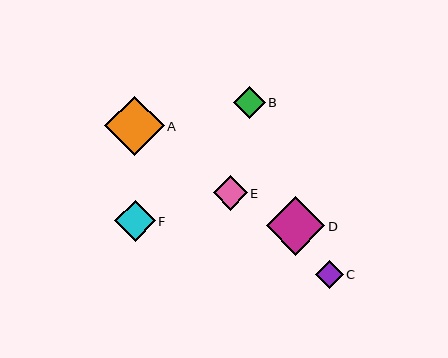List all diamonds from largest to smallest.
From largest to smallest: A, D, F, E, B, C.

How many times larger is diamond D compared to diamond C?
Diamond D is approximately 2.1 times the size of diamond C.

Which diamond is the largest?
Diamond A is the largest with a size of approximately 59 pixels.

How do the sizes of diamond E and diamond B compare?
Diamond E and diamond B are approximately the same size.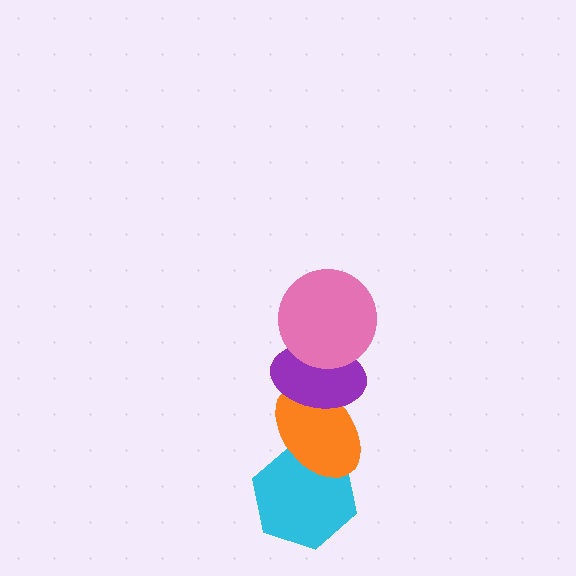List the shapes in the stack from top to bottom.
From top to bottom: the pink circle, the purple ellipse, the orange ellipse, the cyan hexagon.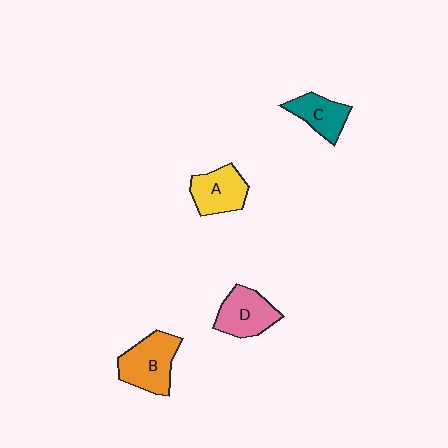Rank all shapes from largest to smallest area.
From largest to smallest: B (orange), D (pink), A (yellow), C (teal).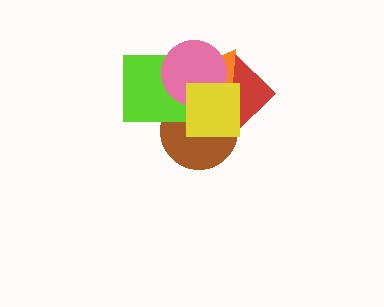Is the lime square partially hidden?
Yes, it is partially covered by another shape.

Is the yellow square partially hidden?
No, no other shape covers it.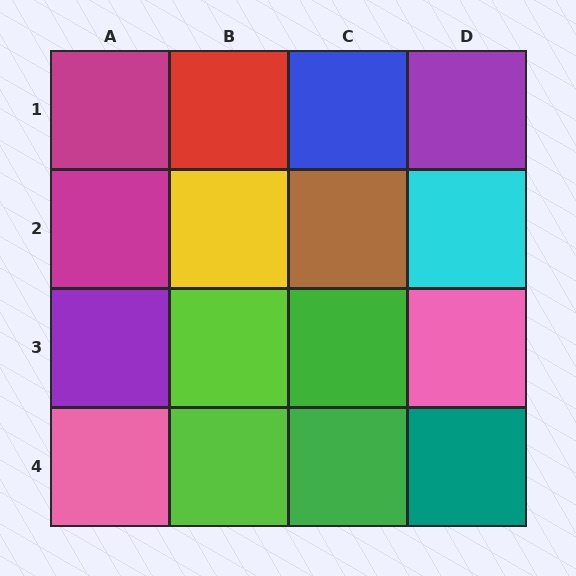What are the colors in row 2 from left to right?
Magenta, yellow, brown, cyan.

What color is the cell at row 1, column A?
Magenta.